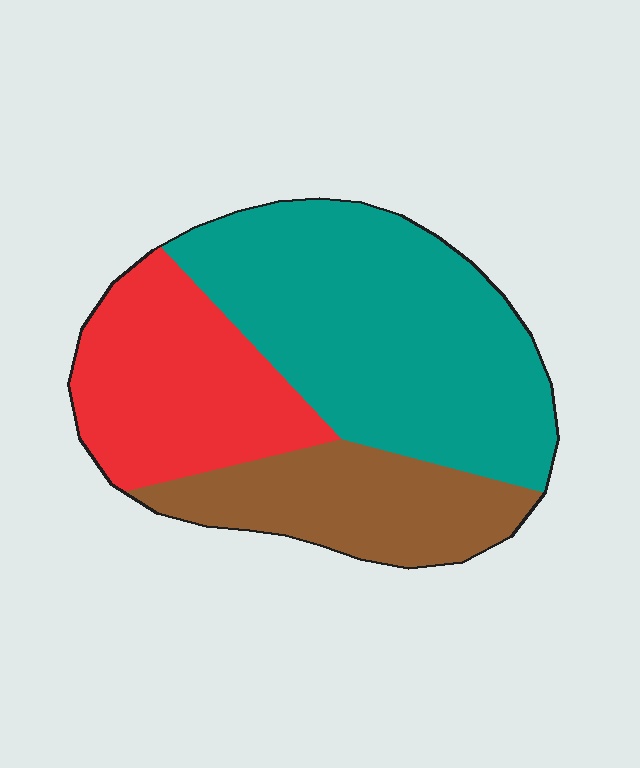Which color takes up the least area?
Brown, at roughly 25%.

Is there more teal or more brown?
Teal.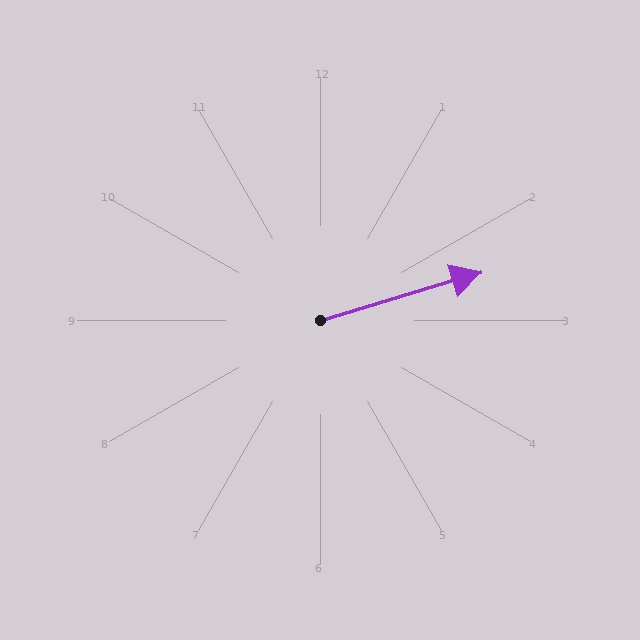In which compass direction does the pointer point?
East.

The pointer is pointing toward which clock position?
Roughly 2 o'clock.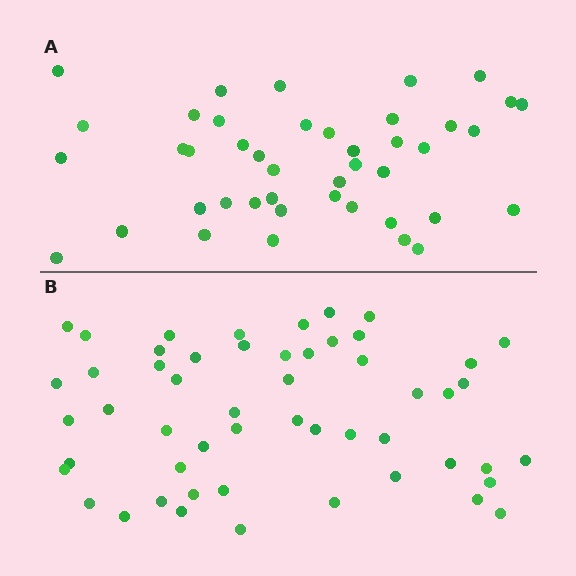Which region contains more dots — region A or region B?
Region B (the bottom region) has more dots.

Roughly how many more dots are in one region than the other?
Region B has roughly 10 or so more dots than region A.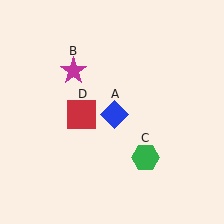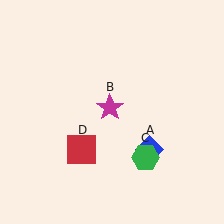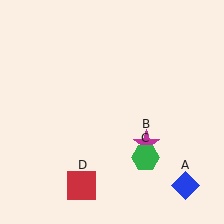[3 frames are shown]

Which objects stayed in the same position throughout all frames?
Green hexagon (object C) remained stationary.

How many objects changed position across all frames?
3 objects changed position: blue diamond (object A), magenta star (object B), red square (object D).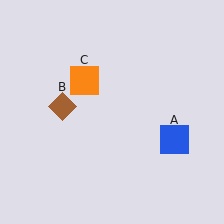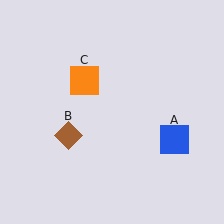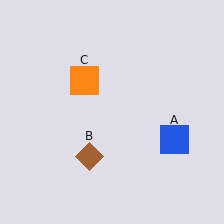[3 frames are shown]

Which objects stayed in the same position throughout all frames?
Blue square (object A) and orange square (object C) remained stationary.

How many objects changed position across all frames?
1 object changed position: brown diamond (object B).